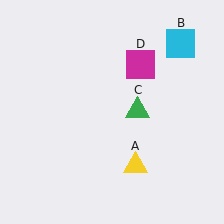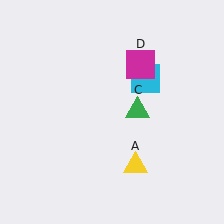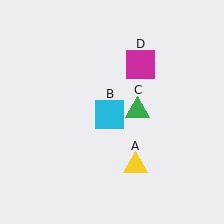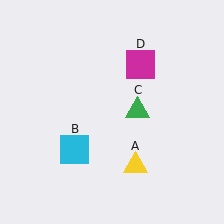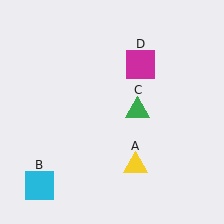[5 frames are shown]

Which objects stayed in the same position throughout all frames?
Yellow triangle (object A) and green triangle (object C) and magenta square (object D) remained stationary.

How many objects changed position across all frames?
1 object changed position: cyan square (object B).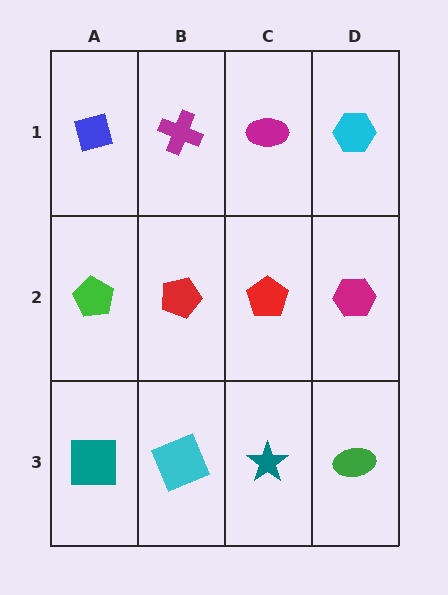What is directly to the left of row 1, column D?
A magenta ellipse.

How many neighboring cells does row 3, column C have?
3.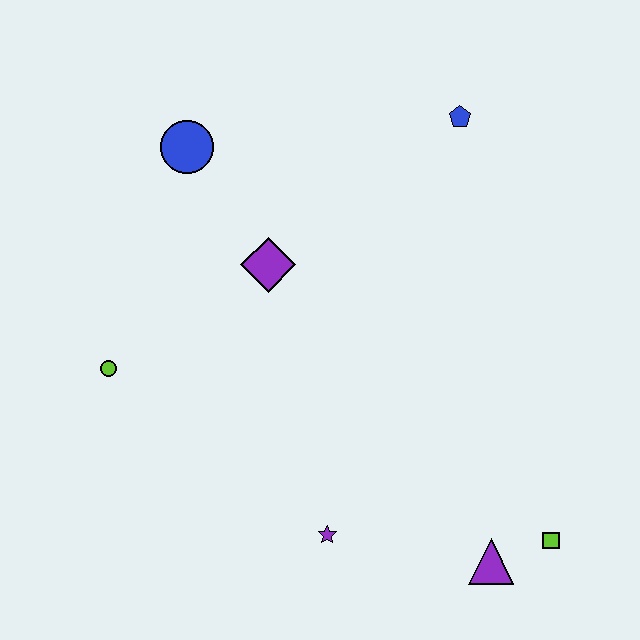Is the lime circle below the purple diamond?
Yes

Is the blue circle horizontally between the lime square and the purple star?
No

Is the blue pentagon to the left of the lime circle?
No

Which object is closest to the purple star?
The purple triangle is closest to the purple star.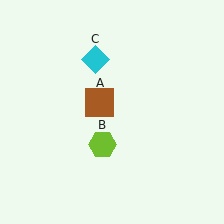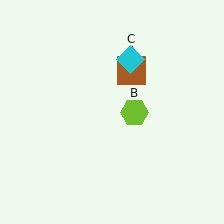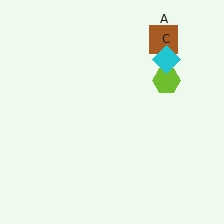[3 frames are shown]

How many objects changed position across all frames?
3 objects changed position: brown square (object A), lime hexagon (object B), cyan diamond (object C).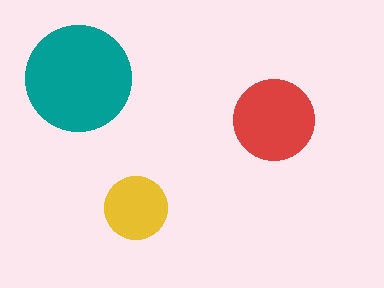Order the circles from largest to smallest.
the teal one, the red one, the yellow one.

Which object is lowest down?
The yellow circle is bottommost.